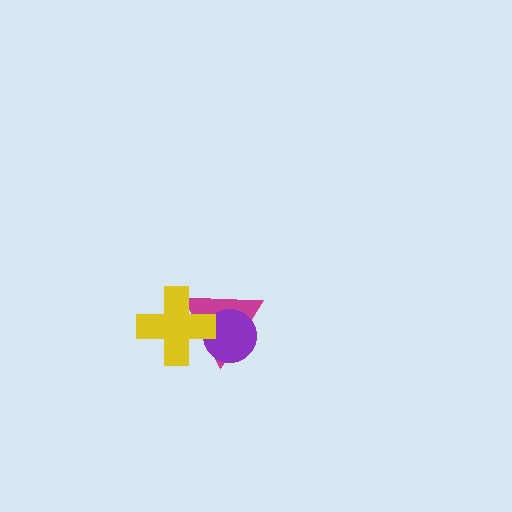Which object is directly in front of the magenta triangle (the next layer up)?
The purple circle is directly in front of the magenta triangle.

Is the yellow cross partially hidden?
No, no other shape covers it.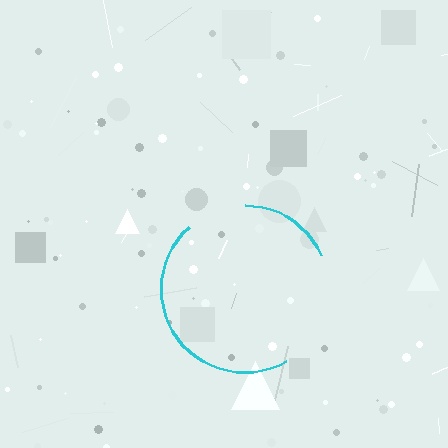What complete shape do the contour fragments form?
The contour fragments form a circle.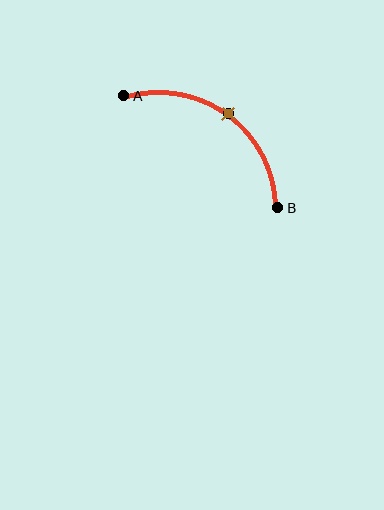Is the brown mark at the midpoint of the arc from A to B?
Yes. The brown mark lies on the arc at equal arc-length from both A and B — it is the arc midpoint.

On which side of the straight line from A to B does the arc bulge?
The arc bulges above and to the right of the straight line connecting A and B.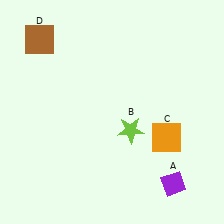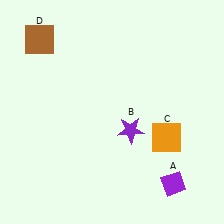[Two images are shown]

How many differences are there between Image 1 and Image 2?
There is 1 difference between the two images.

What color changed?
The star (B) changed from lime in Image 1 to purple in Image 2.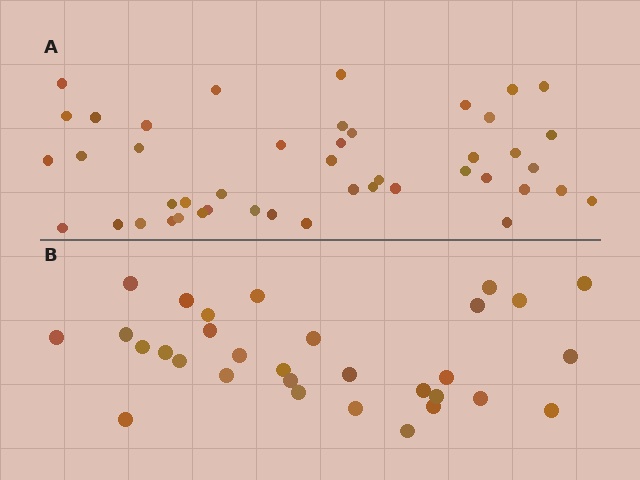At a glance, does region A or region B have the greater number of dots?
Region A (the top region) has more dots.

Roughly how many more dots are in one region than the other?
Region A has approximately 15 more dots than region B.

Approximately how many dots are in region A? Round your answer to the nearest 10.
About 40 dots. (The exact count is 45, which rounds to 40.)